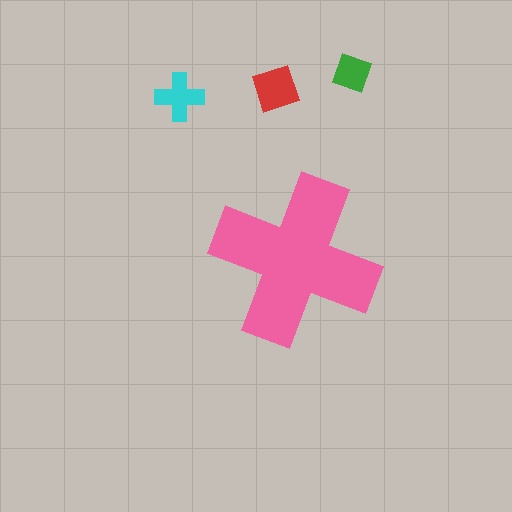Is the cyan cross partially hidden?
No, the cyan cross is fully visible.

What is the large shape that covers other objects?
A pink cross.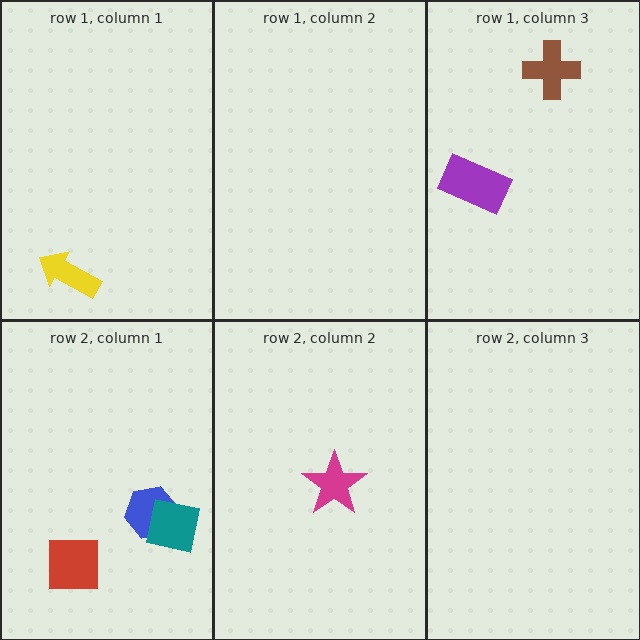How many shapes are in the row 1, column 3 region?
2.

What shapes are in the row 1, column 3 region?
The brown cross, the purple rectangle.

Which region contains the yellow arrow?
The row 1, column 1 region.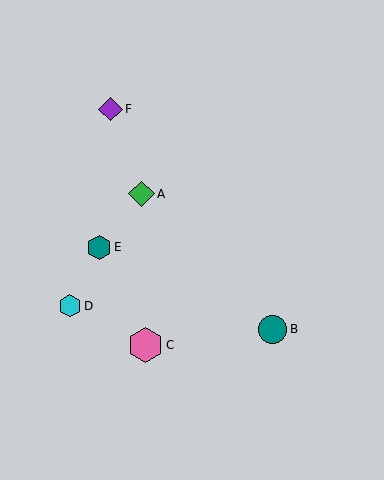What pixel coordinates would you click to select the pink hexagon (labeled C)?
Click at (146, 345) to select the pink hexagon C.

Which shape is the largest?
The pink hexagon (labeled C) is the largest.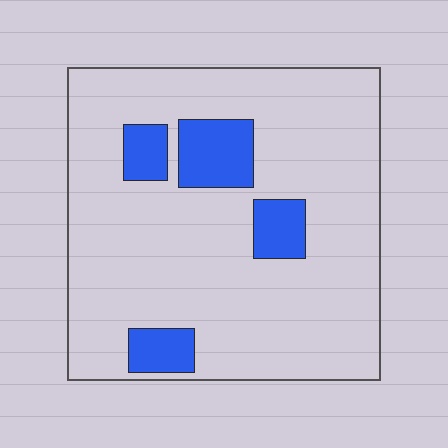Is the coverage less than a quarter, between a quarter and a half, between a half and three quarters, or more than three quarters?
Less than a quarter.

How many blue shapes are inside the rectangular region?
4.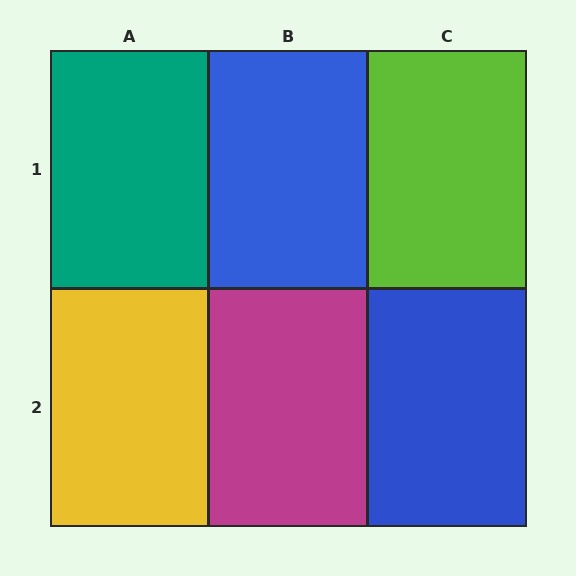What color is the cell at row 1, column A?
Teal.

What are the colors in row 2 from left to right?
Yellow, magenta, blue.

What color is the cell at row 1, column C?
Lime.